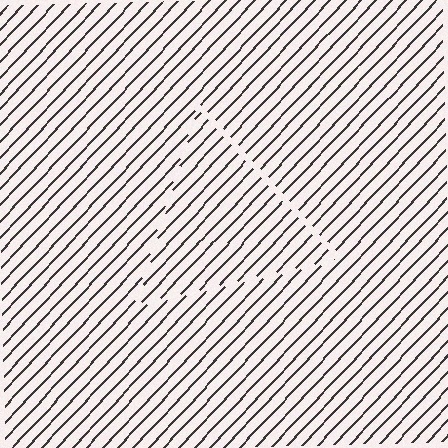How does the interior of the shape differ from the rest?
The interior of the shape contains the same grating, shifted by half a period — the contour is defined by the phase discontinuity where line-ends from the inner and outer gratings abut.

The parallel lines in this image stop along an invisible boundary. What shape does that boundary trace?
An illusory triangle. The interior of the shape contains the same grating, shifted by half a period — the contour is defined by the phase discontinuity where line-ends from the inner and outer gratings abut.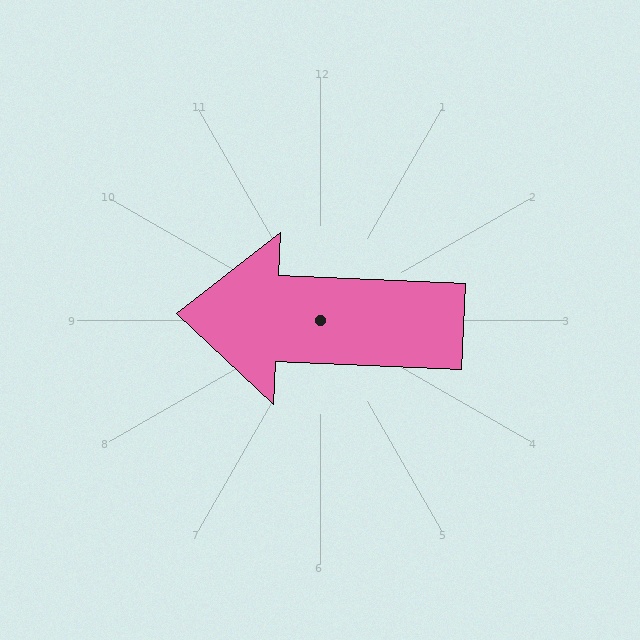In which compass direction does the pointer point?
West.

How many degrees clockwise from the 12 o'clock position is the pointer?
Approximately 273 degrees.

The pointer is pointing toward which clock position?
Roughly 9 o'clock.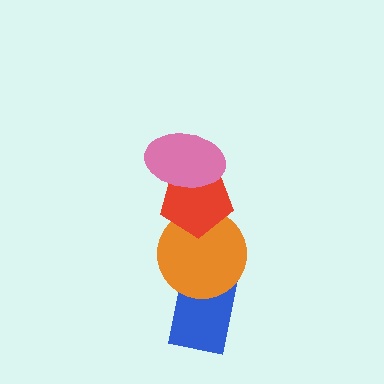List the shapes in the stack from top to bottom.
From top to bottom: the pink ellipse, the red pentagon, the orange circle, the blue rectangle.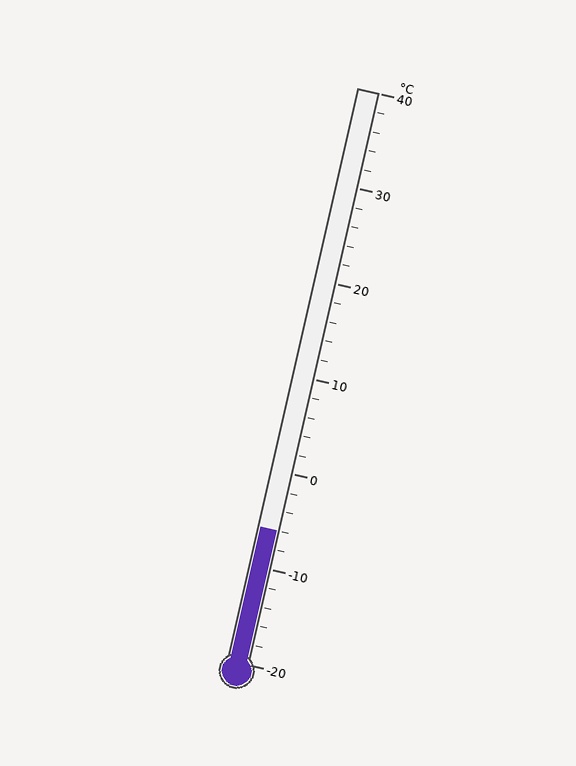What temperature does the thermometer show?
The thermometer shows approximately -6°C.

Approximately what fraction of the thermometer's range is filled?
The thermometer is filled to approximately 25% of its range.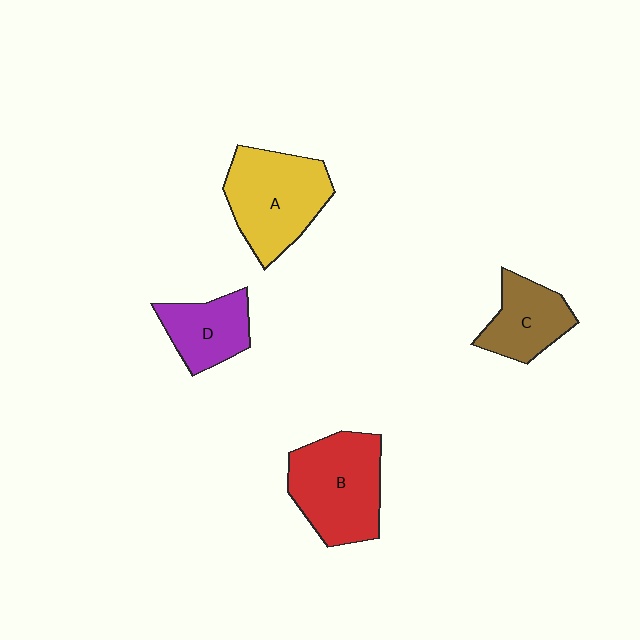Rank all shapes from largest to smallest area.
From largest to smallest: B (red), A (yellow), C (brown), D (purple).